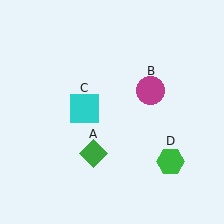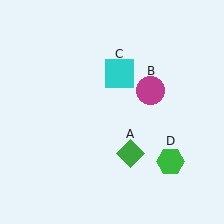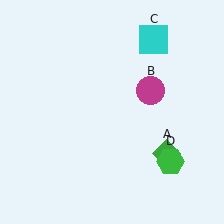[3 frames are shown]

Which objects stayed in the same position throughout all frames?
Magenta circle (object B) and green hexagon (object D) remained stationary.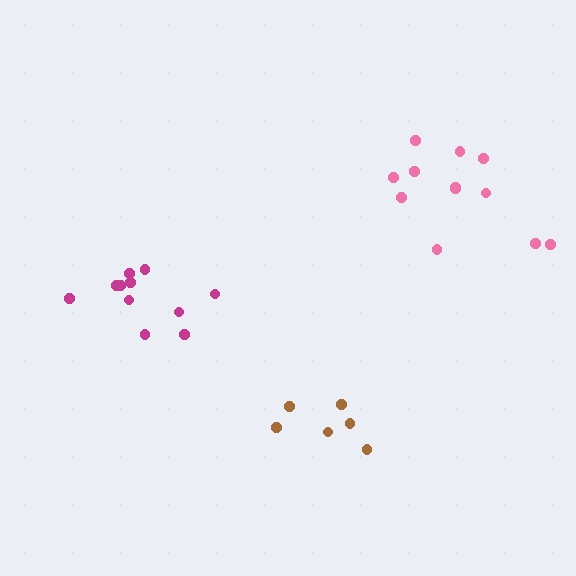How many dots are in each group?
Group 1: 12 dots, Group 2: 11 dots, Group 3: 6 dots (29 total).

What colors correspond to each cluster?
The clusters are colored: pink, magenta, brown.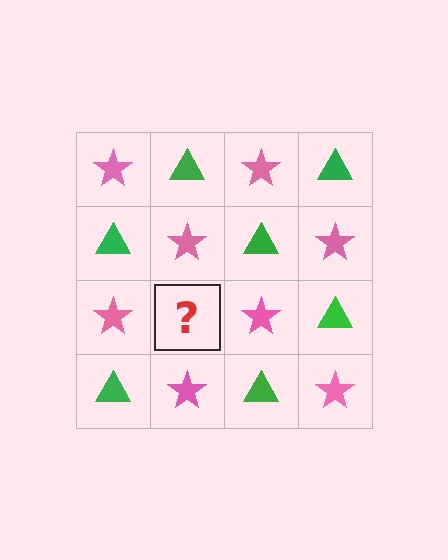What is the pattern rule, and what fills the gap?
The rule is that it alternates pink star and green triangle in a checkerboard pattern. The gap should be filled with a green triangle.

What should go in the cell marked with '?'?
The missing cell should contain a green triangle.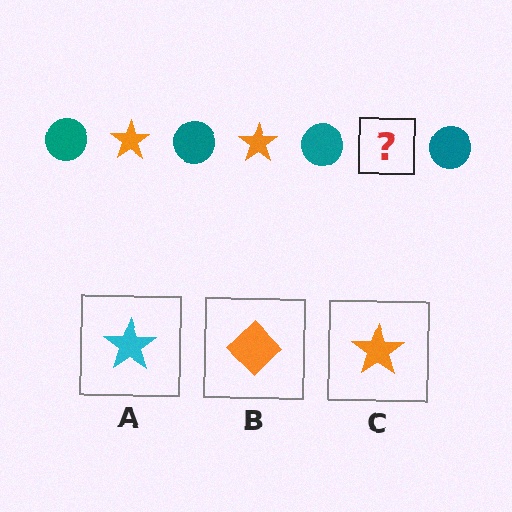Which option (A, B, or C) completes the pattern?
C.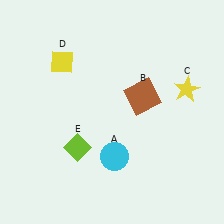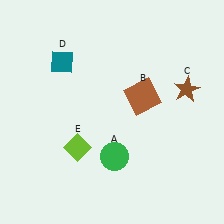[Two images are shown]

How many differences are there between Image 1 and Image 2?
There are 3 differences between the two images.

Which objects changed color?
A changed from cyan to green. C changed from yellow to brown. D changed from yellow to teal.